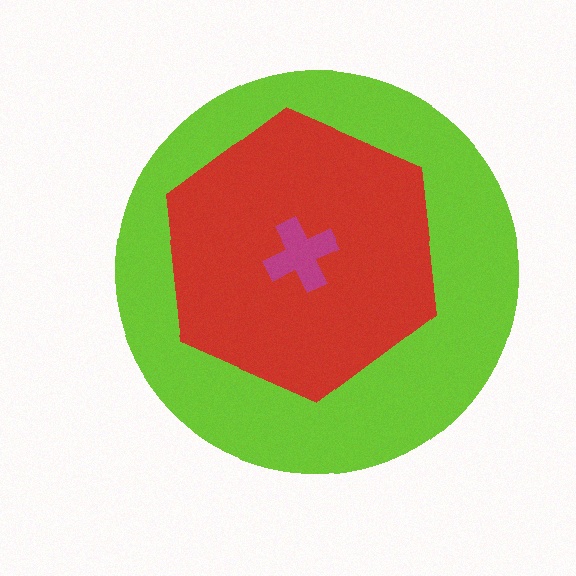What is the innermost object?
The magenta cross.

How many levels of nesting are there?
3.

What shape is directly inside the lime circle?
The red hexagon.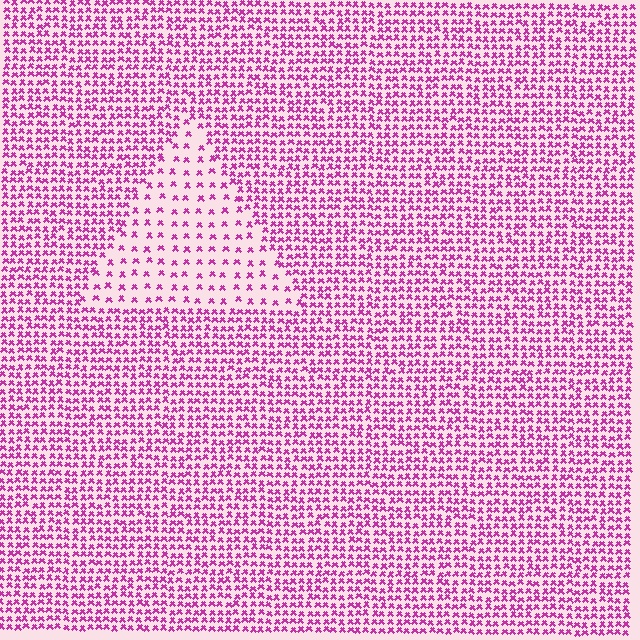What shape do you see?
I see a triangle.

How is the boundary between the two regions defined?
The boundary is defined by a change in element density (approximately 2.5x ratio). All elements are the same color, size, and shape.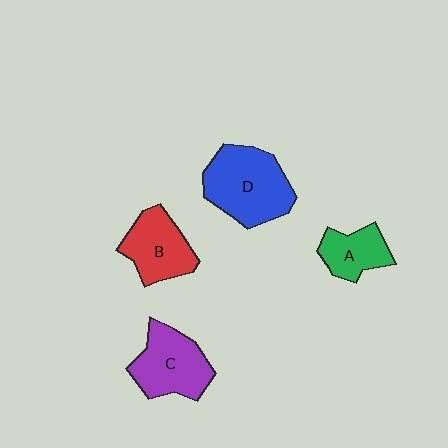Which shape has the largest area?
Shape D (blue).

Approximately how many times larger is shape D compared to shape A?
Approximately 1.9 times.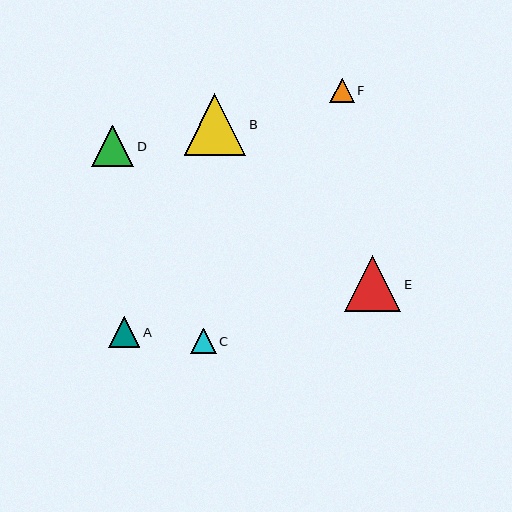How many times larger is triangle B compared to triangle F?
Triangle B is approximately 2.5 times the size of triangle F.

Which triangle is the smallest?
Triangle F is the smallest with a size of approximately 24 pixels.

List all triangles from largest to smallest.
From largest to smallest: B, E, D, A, C, F.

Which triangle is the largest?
Triangle B is the largest with a size of approximately 61 pixels.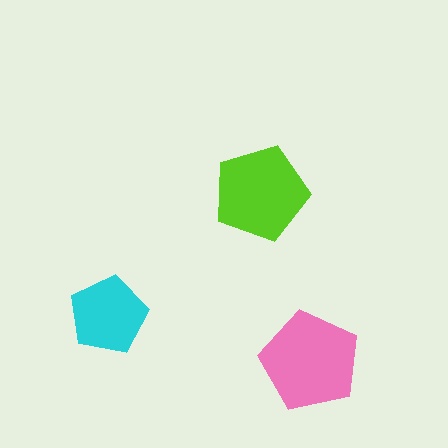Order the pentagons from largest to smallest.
the pink one, the lime one, the cyan one.